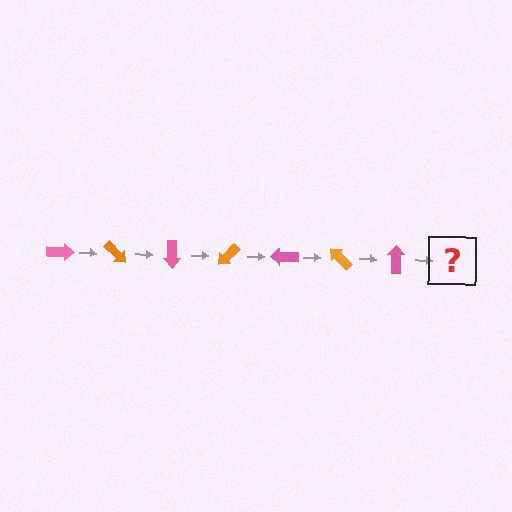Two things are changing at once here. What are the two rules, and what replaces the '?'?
The two rules are that it rotates 45 degrees each step and the color cycles through pink and orange. The '?' should be an orange arrow, rotated 315 degrees from the start.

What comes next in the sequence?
The next element should be an orange arrow, rotated 315 degrees from the start.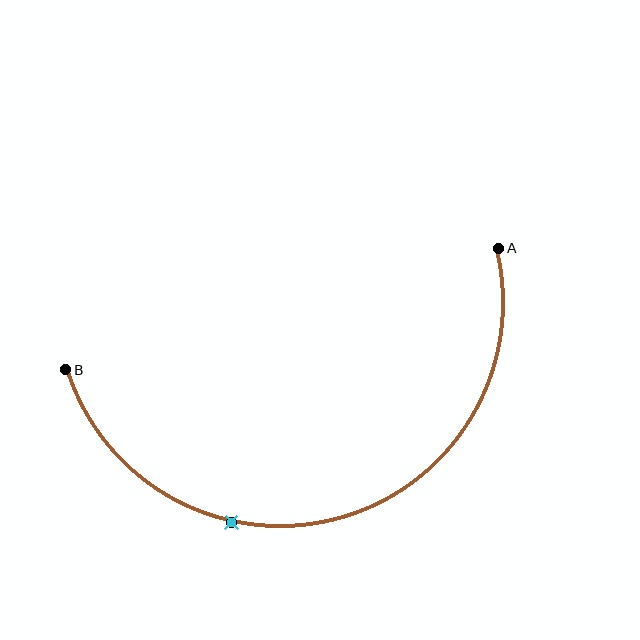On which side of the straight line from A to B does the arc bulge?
The arc bulges below the straight line connecting A and B.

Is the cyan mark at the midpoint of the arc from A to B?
No. The cyan mark lies on the arc but is closer to endpoint B. The arc midpoint would be at the point on the curve equidistant along the arc from both A and B.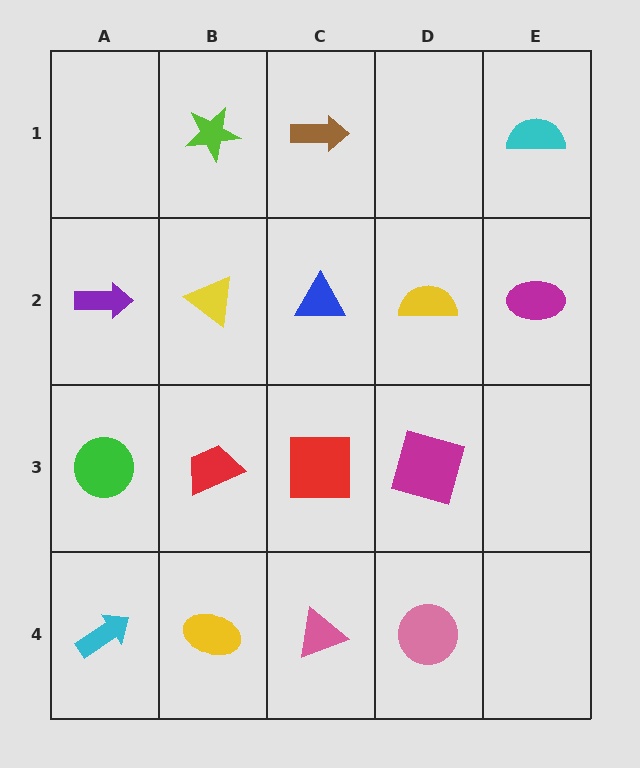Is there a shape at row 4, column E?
No, that cell is empty.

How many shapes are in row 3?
4 shapes.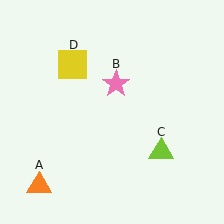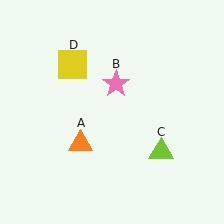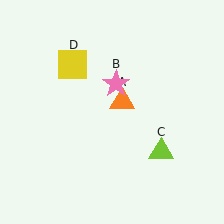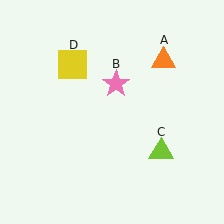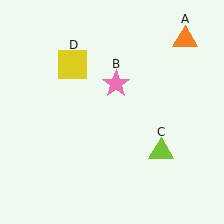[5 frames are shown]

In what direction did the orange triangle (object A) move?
The orange triangle (object A) moved up and to the right.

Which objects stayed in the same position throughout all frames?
Pink star (object B) and lime triangle (object C) and yellow square (object D) remained stationary.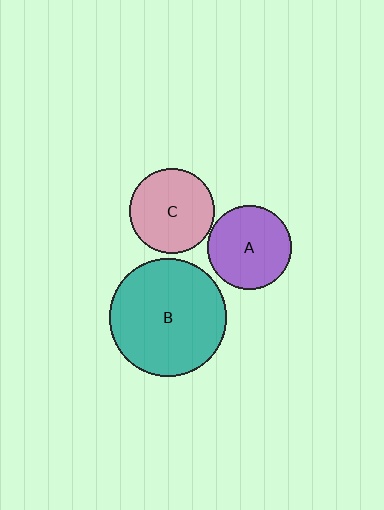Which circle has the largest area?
Circle B (teal).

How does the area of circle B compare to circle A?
Approximately 1.9 times.